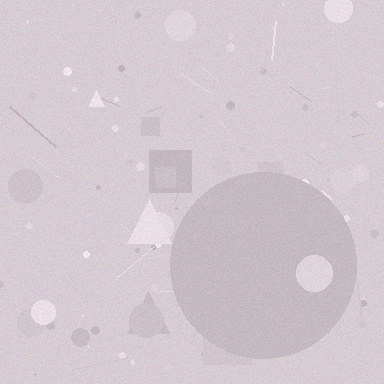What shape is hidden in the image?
A circle is hidden in the image.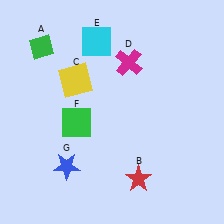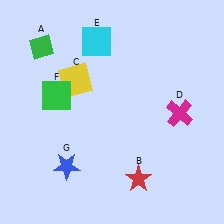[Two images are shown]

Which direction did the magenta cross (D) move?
The magenta cross (D) moved right.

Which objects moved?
The objects that moved are: the magenta cross (D), the green square (F).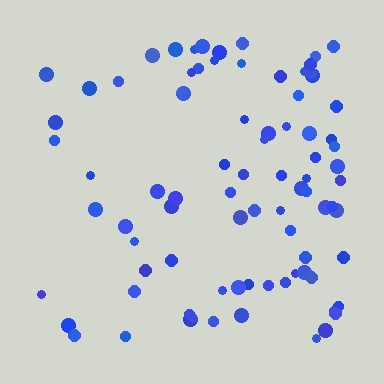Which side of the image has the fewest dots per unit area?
The left.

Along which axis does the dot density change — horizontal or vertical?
Horizontal.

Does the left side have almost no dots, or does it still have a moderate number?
Still a moderate number, just noticeably fewer than the right.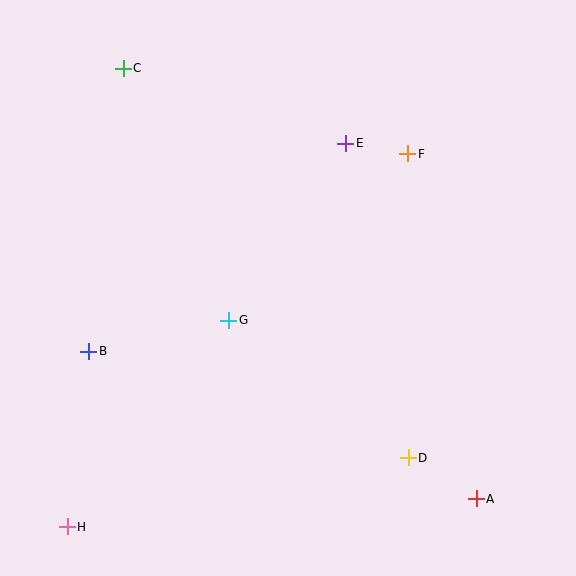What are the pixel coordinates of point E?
Point E is at (346, 143).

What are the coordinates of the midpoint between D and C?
The midpoint between D and C is at (266, 263).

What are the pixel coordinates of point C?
Point C is at (123, 68).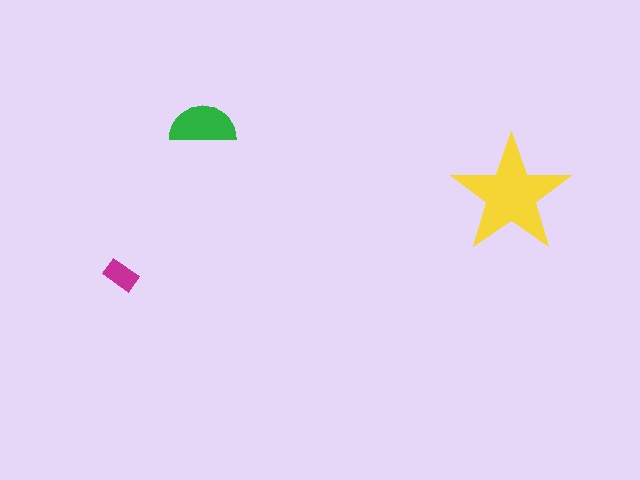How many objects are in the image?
There are 3 objects in the image.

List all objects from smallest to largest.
The magenta rectangle, the green semicircle, the yellow star.